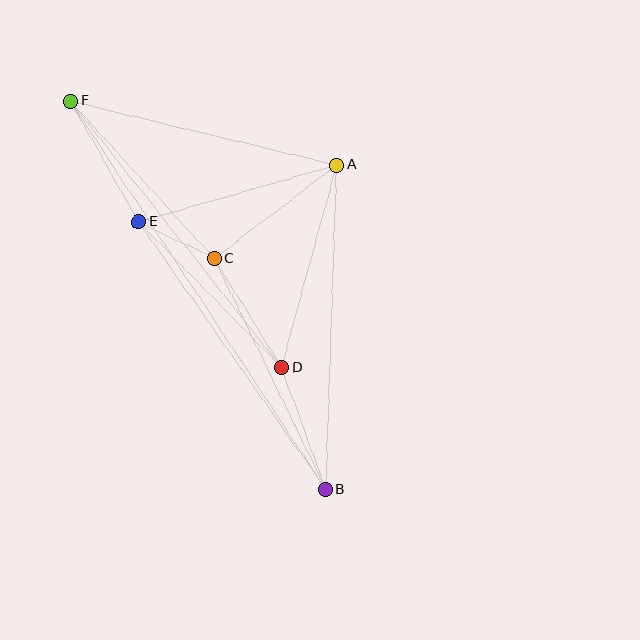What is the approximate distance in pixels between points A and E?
The distance between A and E is approximately 206 pixels.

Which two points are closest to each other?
Points C and E are closest to each other.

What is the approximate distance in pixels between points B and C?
The distance between B and C is approximately 256 pixels.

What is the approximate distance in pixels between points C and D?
The distance between C and D is approximately 128 pixels.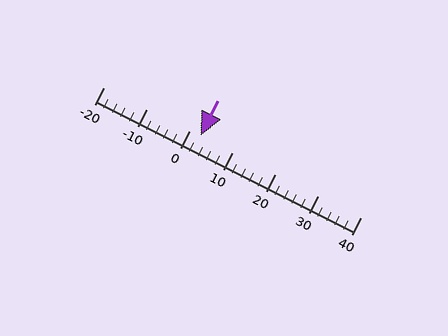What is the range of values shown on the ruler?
The ruler shows values from -20 to 40.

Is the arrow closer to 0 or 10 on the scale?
The arrow is closer to 0.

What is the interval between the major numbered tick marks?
The major tick marks are spaced 10 units apart.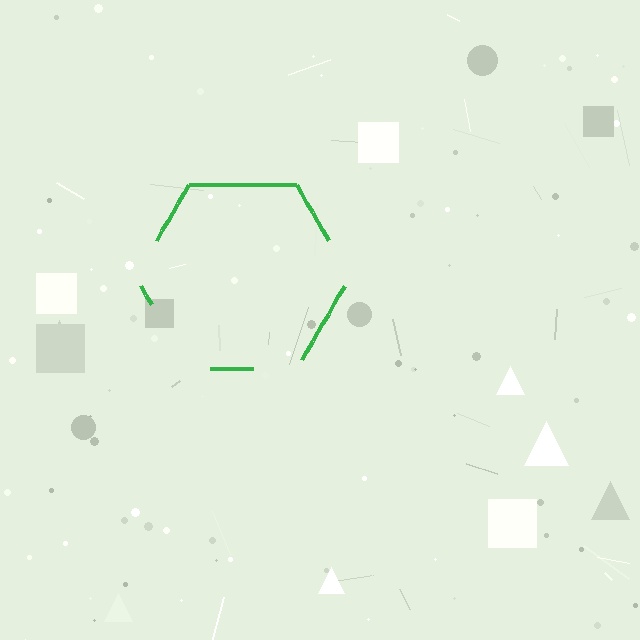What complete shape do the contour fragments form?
The contour fragments form a hexagon.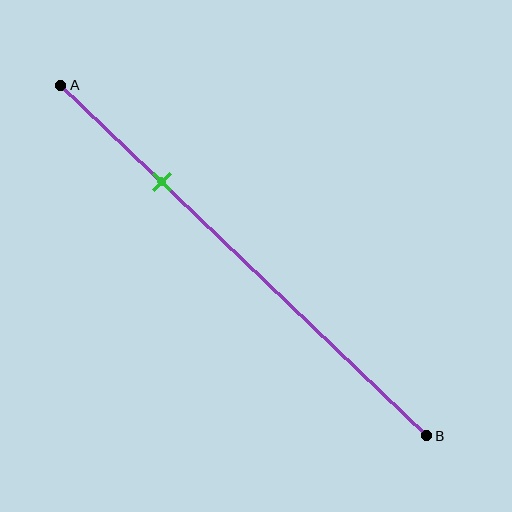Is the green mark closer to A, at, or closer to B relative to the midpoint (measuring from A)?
The green mark is closer to point A than the midpoint of segment AB.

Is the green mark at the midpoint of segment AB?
No, the mark is at about 30% from A, not at the 50% midpoint.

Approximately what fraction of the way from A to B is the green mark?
The green mark is approximately 30% of the way from A to B.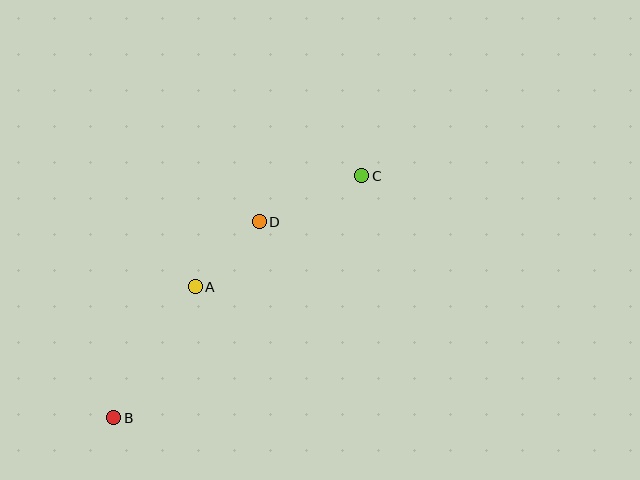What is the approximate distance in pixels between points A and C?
The distance between A and C is approximately 200 pixels.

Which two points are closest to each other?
Points A and D are closest to each other.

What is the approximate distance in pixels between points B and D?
The distance between B and D is approximately 244 pixels.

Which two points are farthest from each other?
Points B and C are farthest from each other.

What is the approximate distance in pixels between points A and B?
The distance between A and B is approximately 154 pixels.